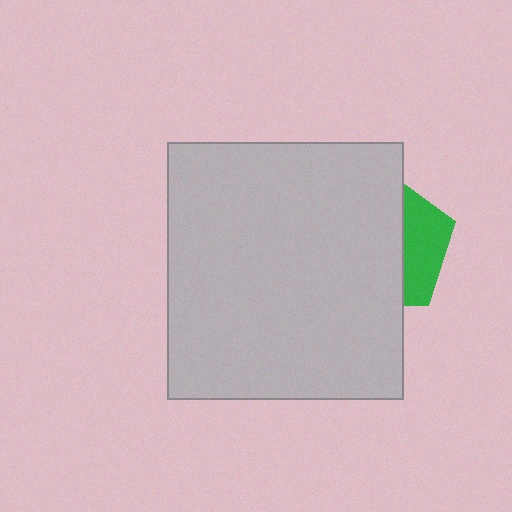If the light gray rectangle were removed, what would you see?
You would see the complete green pentagon.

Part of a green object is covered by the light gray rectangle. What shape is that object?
It is a pentagon.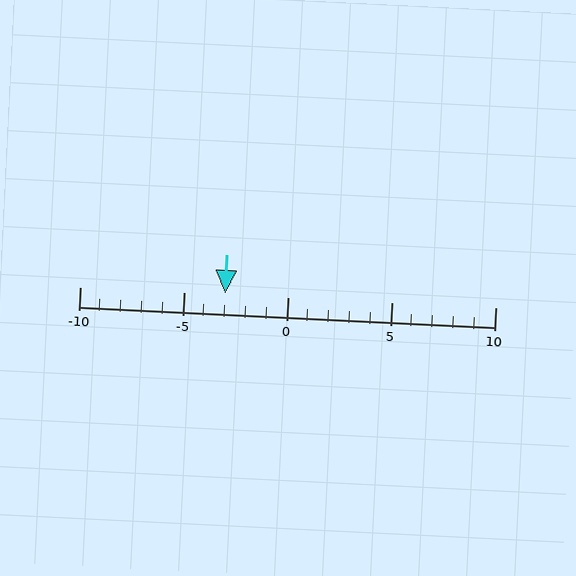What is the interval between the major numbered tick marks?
The major tick marks are spaced 5 units apart.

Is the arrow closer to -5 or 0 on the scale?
The arrow is closer to -5.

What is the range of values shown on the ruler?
The ruler shows values from -10 to 10.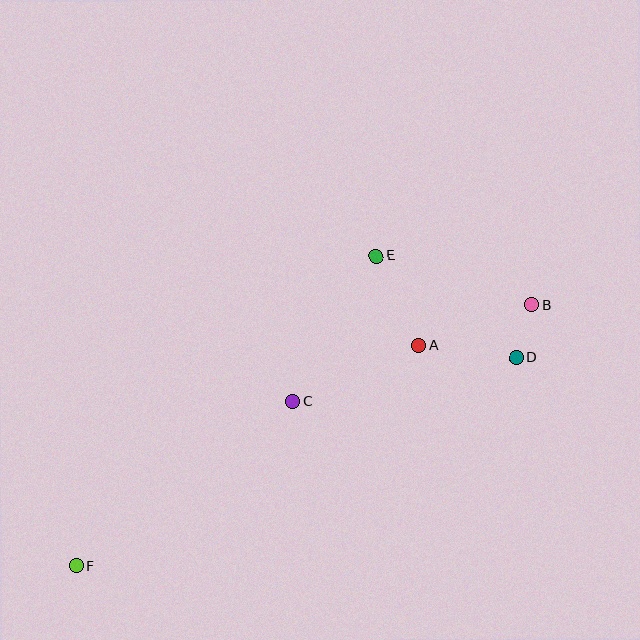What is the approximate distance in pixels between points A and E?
The distance between A and E is approximately 99 pixels.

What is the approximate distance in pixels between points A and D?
The distance between A and D is approximately 98 pixels.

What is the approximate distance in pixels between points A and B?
The distance between A and B is approximately 119 pixels.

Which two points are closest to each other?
Points B and D are closest to each other.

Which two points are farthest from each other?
Points B and F are farthest from each other.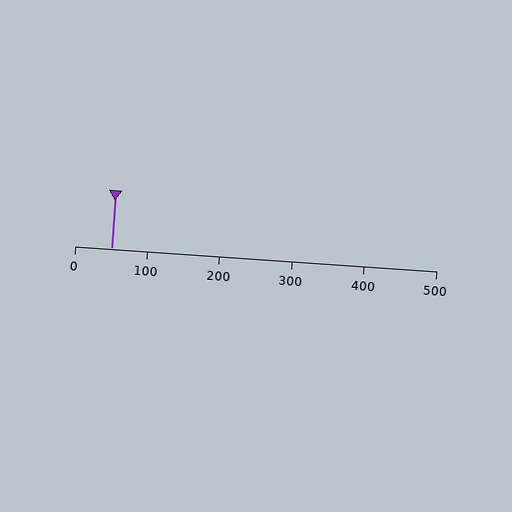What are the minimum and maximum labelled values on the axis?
The axis runs from 0 to 500.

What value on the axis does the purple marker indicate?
The marker indicates approximately 50.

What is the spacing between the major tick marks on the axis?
The major ticks are spaced 100 apart.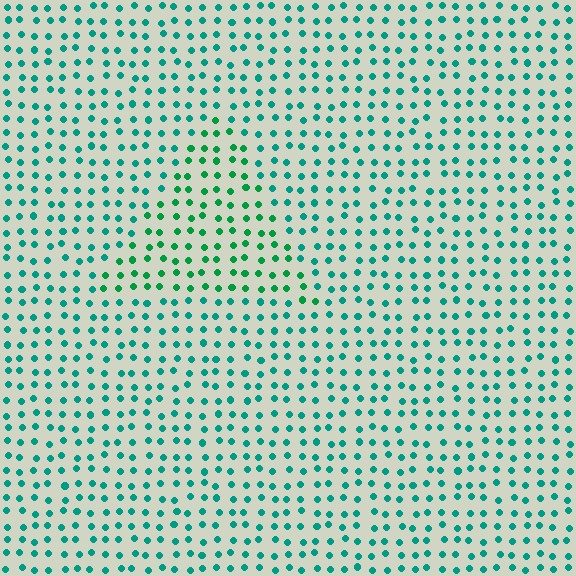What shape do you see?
I see a triangle.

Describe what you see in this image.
The image is filled with small teal elements in a uniform arrangement. A triangle-shaped region is visible where the elements are tinted to a slightly different hue, forming a subtle color boundary.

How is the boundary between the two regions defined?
The boundary is defined purely by a slight shift in hue (about 27 degrees). Spacing, size, and orientation are identical on both sides.